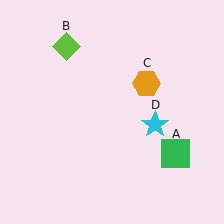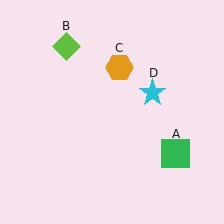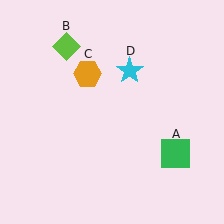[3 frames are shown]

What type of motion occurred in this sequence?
The orange hexagon (object C), cyan star (object D) rotated counterclockwise around the center of the scene.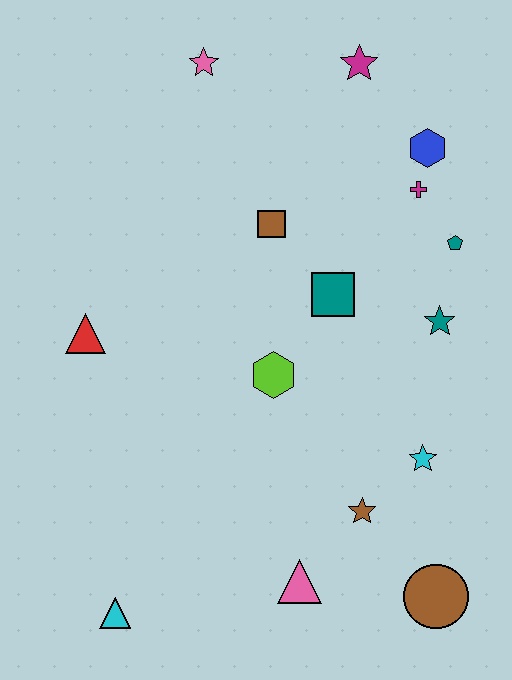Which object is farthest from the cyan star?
The pink star is farthest from the cyan star.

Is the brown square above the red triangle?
Yes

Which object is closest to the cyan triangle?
The pink triangle is closest to the cyan triangle.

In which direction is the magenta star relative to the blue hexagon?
The magenta star is above the blue hexagon.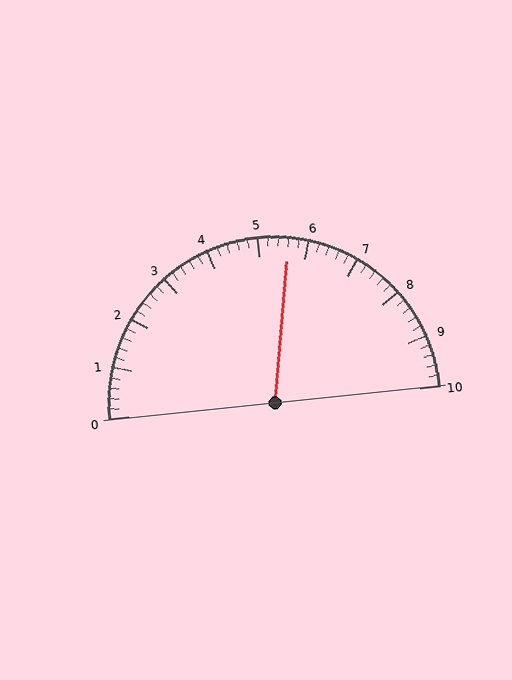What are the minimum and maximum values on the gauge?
The gauge ranges from 0 to 10.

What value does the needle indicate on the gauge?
The needle indicates approximately 5.6.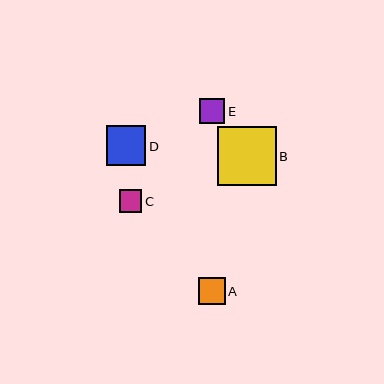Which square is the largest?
Square B is the largest with a size of approximately 59 pixels.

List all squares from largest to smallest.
From largest to smallest: B, D, A, E, C.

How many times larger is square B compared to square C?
Square B is approximately 2.6 times the size of square C.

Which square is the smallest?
Square C is the smallest with a size of approximately 22 pixels.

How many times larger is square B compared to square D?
Square B is approximately 1.5 times the size of square D.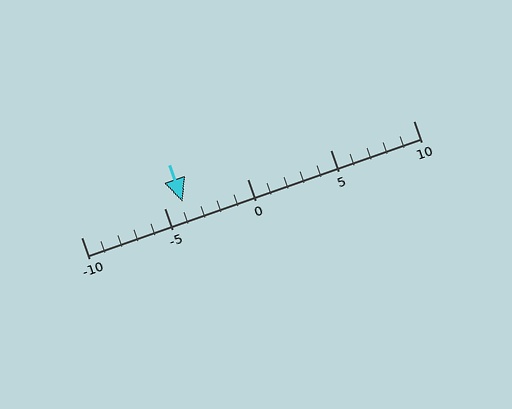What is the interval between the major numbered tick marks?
The major tick marks are spaced 5 units apart.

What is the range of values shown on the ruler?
The ruler shows values from -10 to 10.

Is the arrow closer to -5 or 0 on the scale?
The arrow is closer to -5.